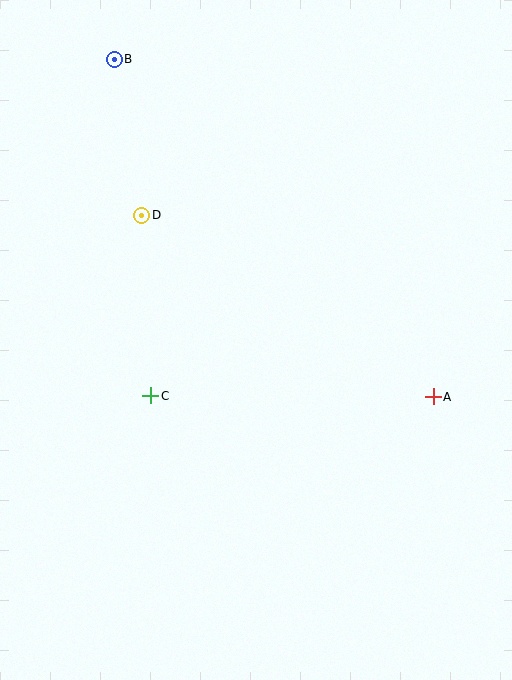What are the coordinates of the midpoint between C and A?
The midpoint between C and A is at (292, 396).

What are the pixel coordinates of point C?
Point C is at (151, 396).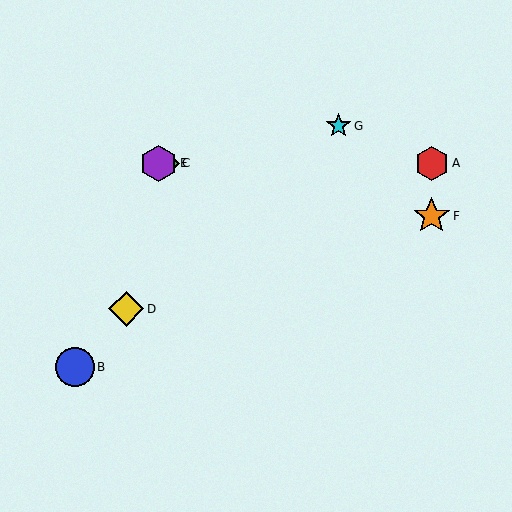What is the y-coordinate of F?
Object F is at y≈216.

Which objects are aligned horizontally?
Objects A, C, E are aligned horizontally.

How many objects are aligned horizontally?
3 objects (A, C, E) are aligned horizontally.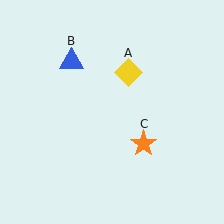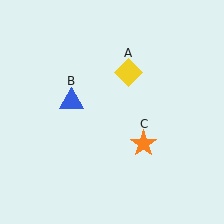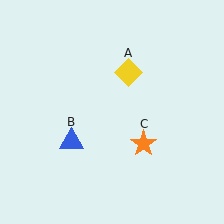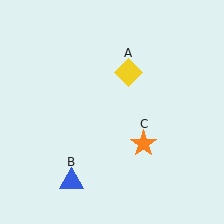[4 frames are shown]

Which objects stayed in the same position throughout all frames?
Yellow diamond (object A) and orange star (object C) remained stationary.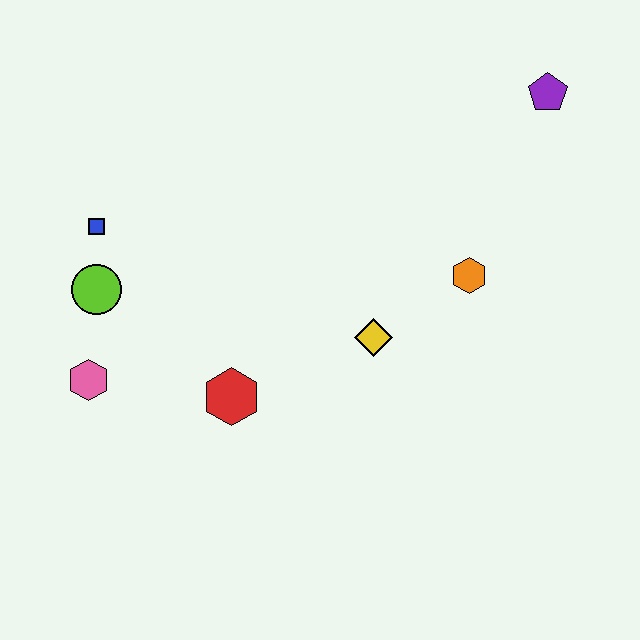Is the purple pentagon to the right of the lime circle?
Yes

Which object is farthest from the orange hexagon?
The pink hexagon is farthest from the orange hexagon.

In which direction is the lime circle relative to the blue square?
The lime circle is below the blue square.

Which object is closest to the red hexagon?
The pink hexagon is closest to the red hexagon.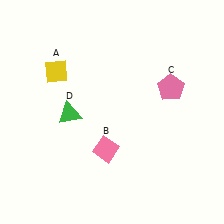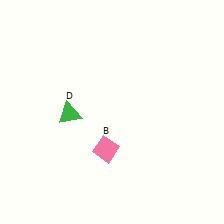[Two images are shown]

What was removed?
The pink pentagon (C), the yellow diamond (A) were removed in Image 2.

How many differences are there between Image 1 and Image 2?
There are 2 differences between the two images.